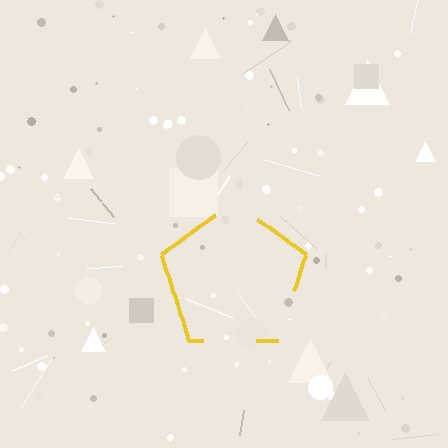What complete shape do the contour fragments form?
The contour fragments form a pentagon.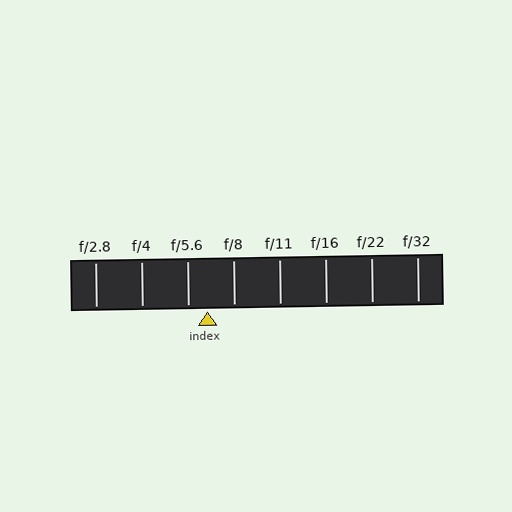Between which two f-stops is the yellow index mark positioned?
The index mark is between f/5.6 and f/8.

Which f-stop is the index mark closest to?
The index mark is closest to f/5.6.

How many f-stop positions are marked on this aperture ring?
There are 8 f-stop positions marked.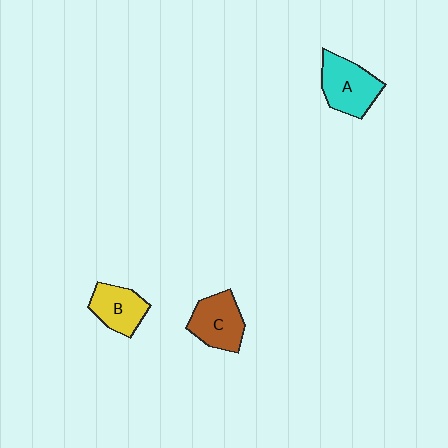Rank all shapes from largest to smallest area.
From largest to smallest: A (cyan), C (brown), B (yellow).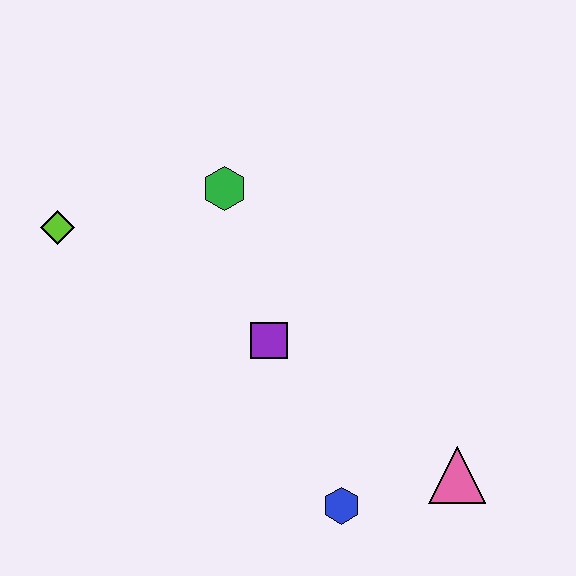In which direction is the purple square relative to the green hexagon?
The purple square is below the green hexagon.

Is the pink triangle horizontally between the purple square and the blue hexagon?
No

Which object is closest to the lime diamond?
The green hexagon is closest to the lime diamond.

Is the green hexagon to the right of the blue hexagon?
No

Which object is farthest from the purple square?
The lime diamond is farthest from the purple square.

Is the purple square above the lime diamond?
No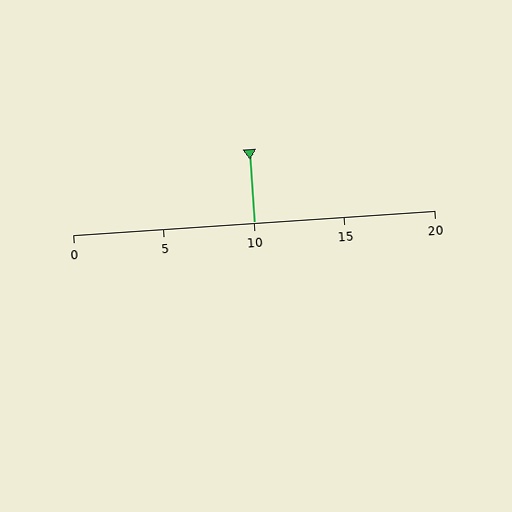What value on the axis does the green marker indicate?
The marker indicates approximately 10.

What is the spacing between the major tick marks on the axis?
The major ticks are spaced 5 apart.